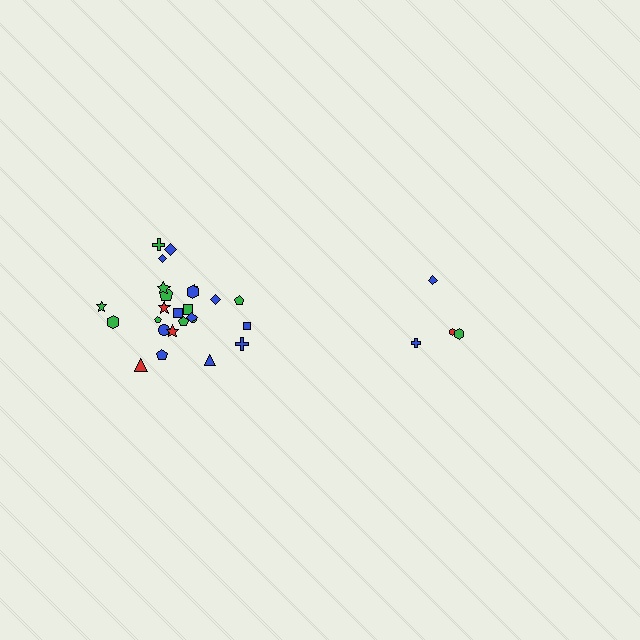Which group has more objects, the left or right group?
The left group.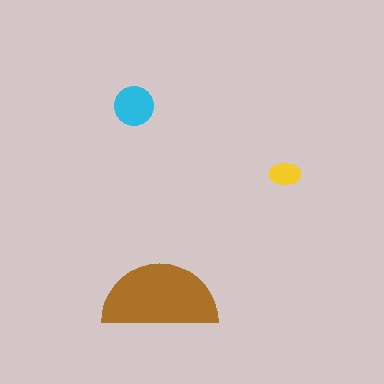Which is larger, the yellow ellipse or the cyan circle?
The cyan circle.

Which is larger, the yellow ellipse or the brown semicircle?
The brown semicircle.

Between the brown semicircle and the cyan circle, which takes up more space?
The brown semicircle.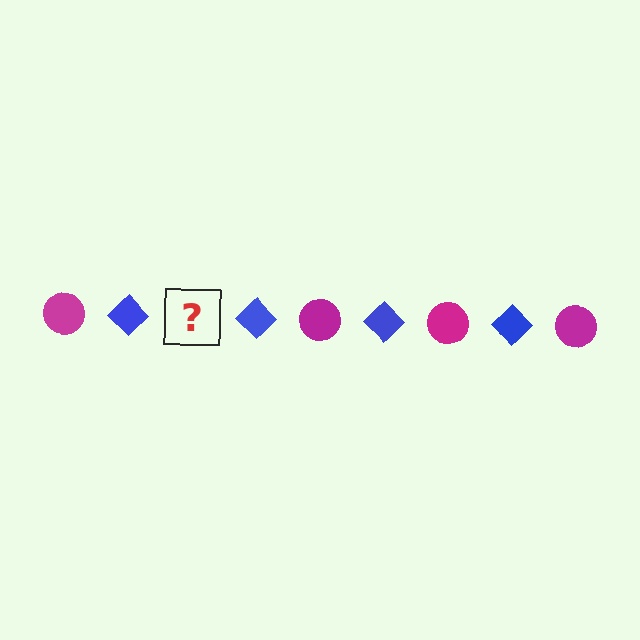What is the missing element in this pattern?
The missing element is a magenta circle.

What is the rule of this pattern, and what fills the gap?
The rule is that the pattern alternates between magenta circle and blue diamond. The gap should be filled with a magenta circle.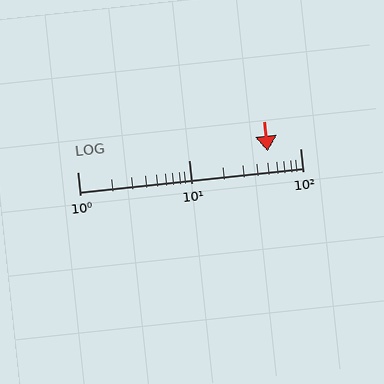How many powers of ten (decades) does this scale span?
The scale spans 2 decades, from 1 to 100.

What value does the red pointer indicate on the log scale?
The pointer indicates approximately 51.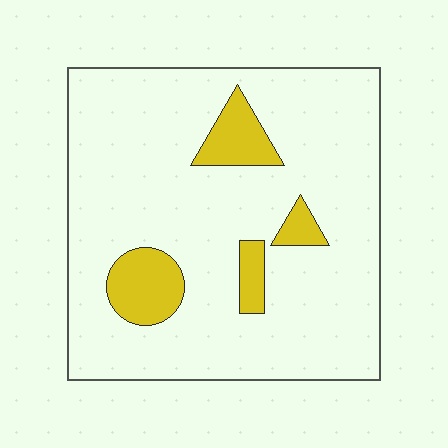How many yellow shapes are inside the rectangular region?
4.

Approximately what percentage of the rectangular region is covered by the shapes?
Approximately 15%.